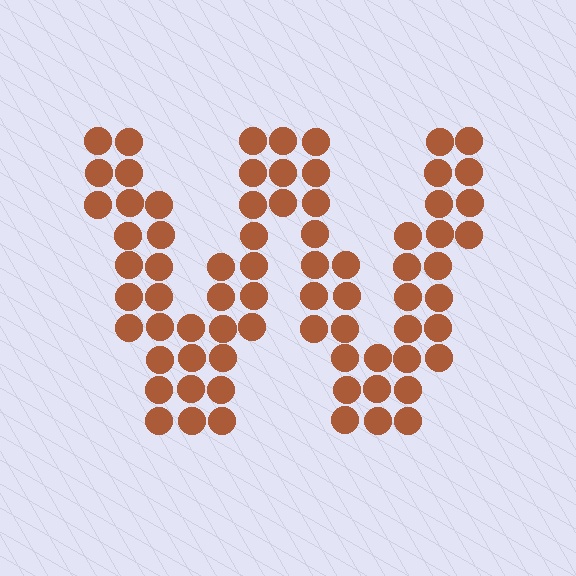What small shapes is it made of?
It is made of small circles.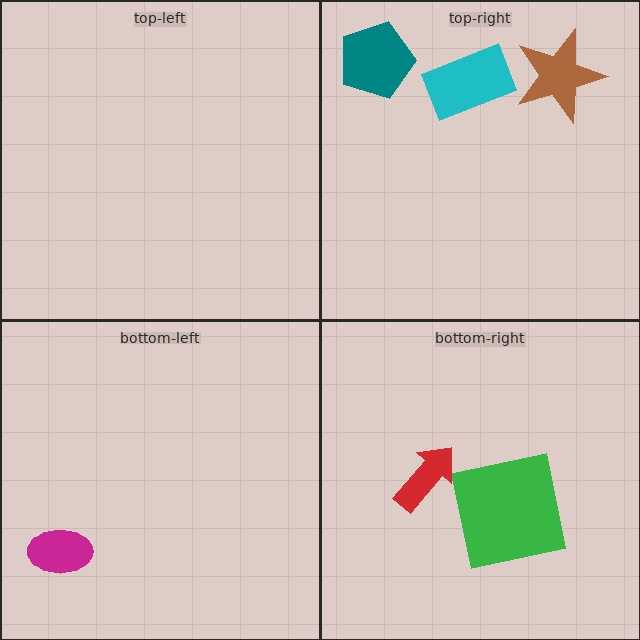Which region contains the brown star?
The top-right region.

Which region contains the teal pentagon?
The top-right region.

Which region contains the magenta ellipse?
The bottom-left region.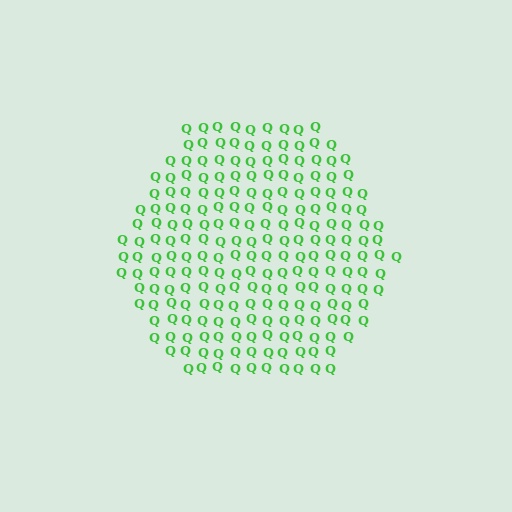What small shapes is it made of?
It is made of small letter Q's.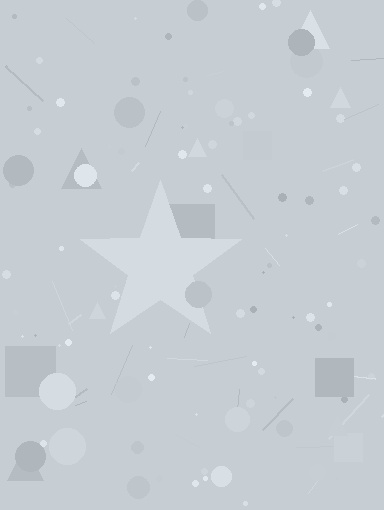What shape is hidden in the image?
A star is hidden in the image.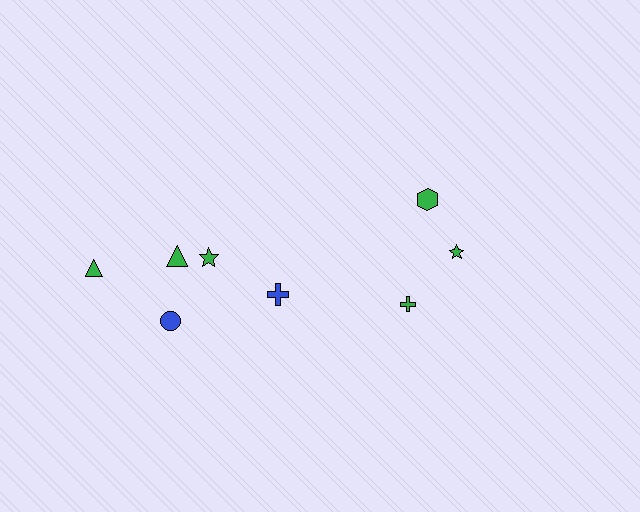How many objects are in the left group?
There are 5 objects.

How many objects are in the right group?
There are 3 objects.